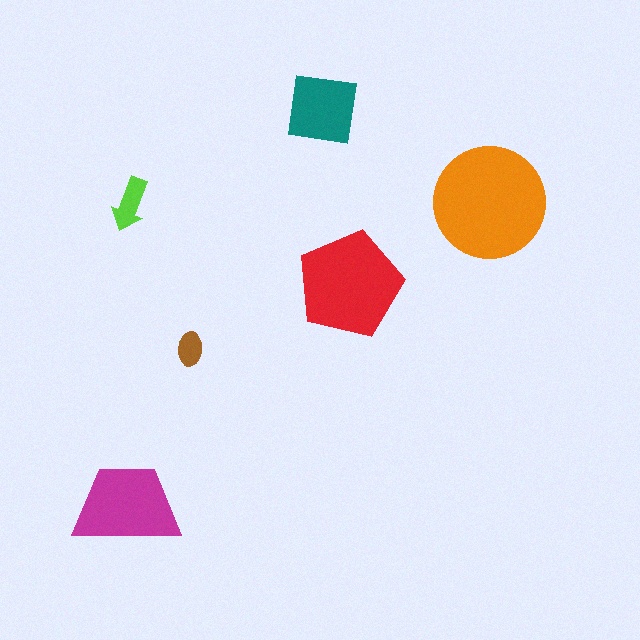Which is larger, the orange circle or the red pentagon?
The orange circle.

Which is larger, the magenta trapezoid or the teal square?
The magenta trapezoid.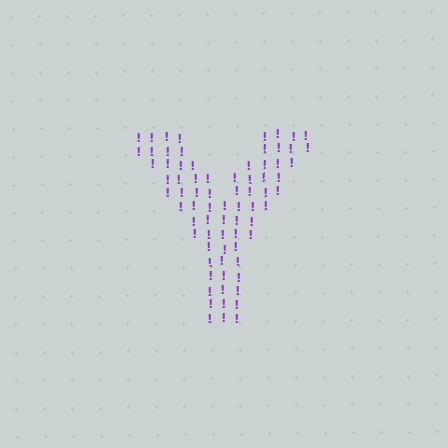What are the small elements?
The small elements are exclamation marks.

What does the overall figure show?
The overall figure shows the letter Y.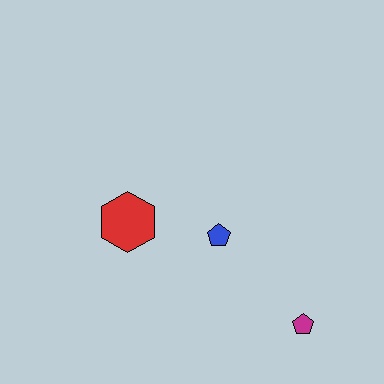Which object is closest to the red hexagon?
The blue pentagon is closest to the red hexagon.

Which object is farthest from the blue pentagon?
The magenta pentagon is farthest from the blue pentagon.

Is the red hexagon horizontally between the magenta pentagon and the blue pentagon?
No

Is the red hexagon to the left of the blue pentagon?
Yes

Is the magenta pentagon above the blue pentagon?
No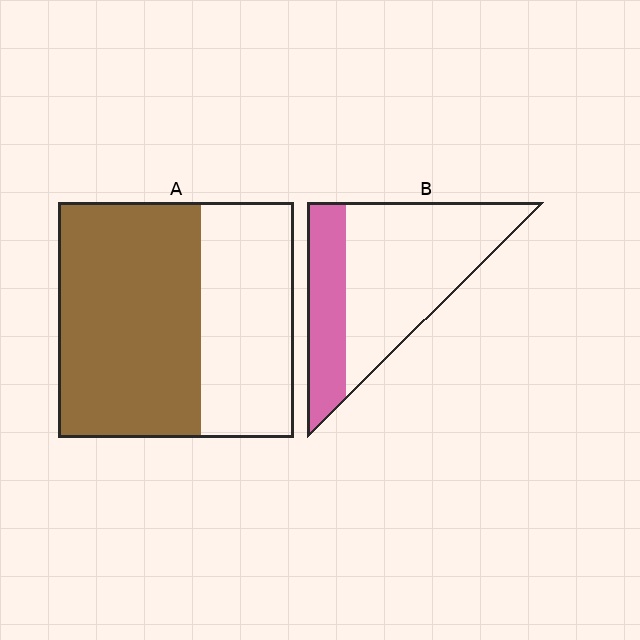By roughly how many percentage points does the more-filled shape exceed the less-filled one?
By roughly 30 percentage points (A over B).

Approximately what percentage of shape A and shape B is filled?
A is approximately 60% and B is approximately 30%.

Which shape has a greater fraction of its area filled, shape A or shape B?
Shape A.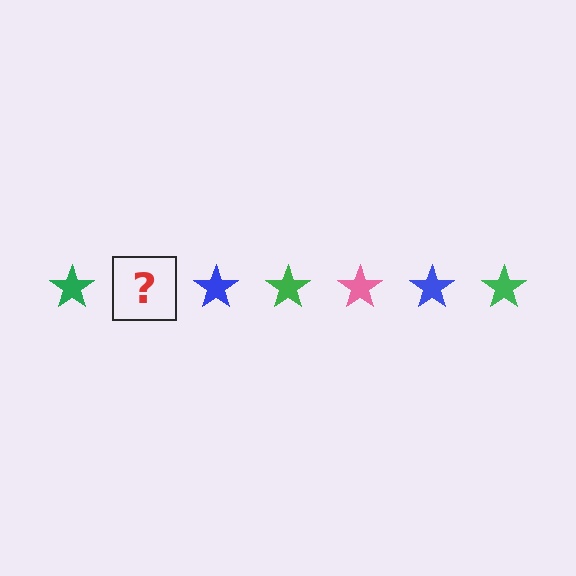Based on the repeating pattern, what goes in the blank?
The blank should be a pink star.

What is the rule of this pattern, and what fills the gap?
The rule is that the pattern cycles through green, pink, blue stars. The gap should be filled with a pink star.